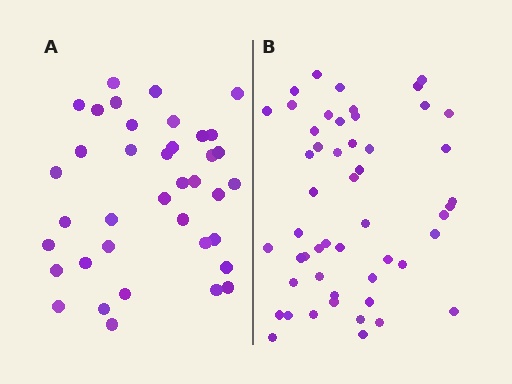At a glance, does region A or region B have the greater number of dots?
Region B (the right region) has more dots.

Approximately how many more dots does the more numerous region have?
Region B has approximately 15 more dots than region A.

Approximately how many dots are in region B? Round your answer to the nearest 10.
About 50 dots. (The exact count is 51, which rounds to 50.)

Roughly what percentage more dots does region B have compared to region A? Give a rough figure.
About 35% more.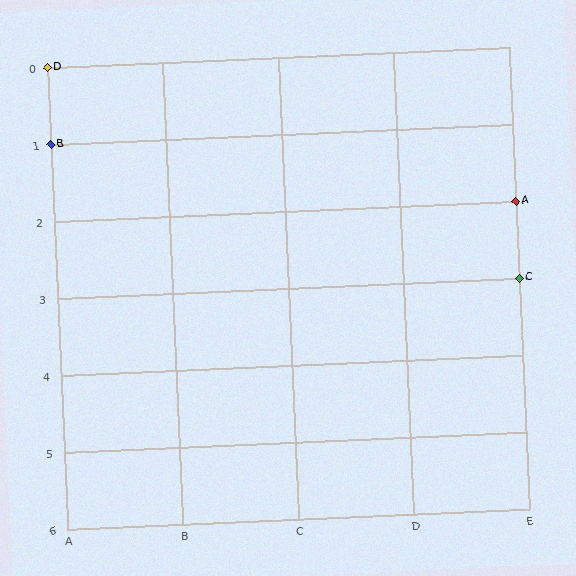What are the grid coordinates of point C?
Point C is at grid coordinates (E, 3).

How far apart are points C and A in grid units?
Points C and A are 1 row apart.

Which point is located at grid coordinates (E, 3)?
Point C is at (E, 3).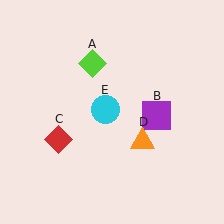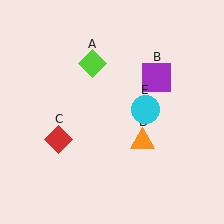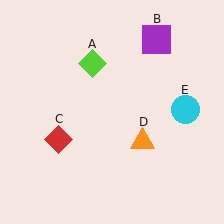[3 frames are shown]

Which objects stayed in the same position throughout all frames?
Lime diamond (object A) and red diamond (object C) and orange triangle (object D) remained stationary.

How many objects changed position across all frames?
2 objects changed position: purple square (object B), cyan circle (object E).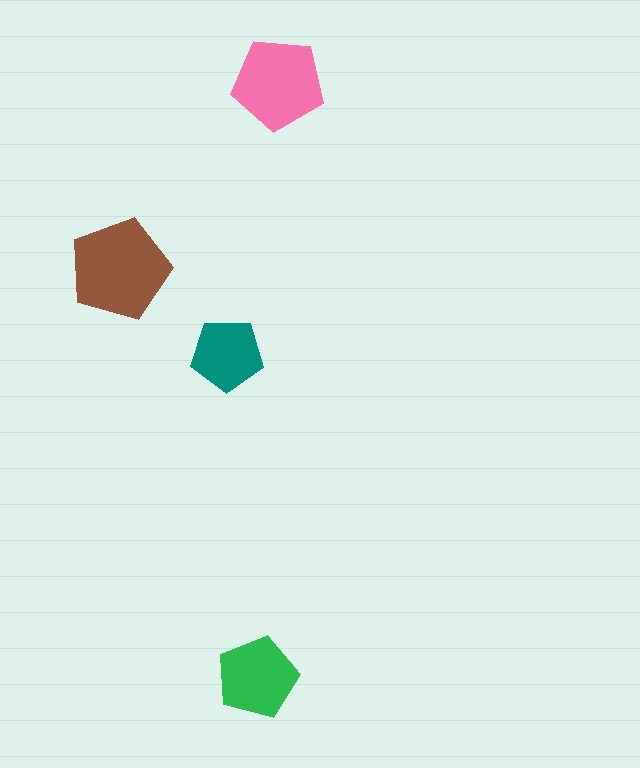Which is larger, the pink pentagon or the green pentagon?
The pink one.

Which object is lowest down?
The green pentagon is bottommost.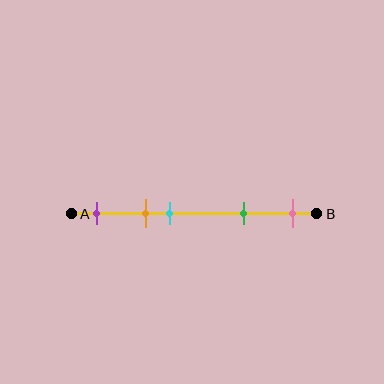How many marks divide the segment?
There are 5 marks dividing the segment.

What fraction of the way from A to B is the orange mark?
The orange mark is approximately 30% (0.3) of the way from A to B.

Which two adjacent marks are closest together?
The orange and cyan marks are the closest adjacent pair.